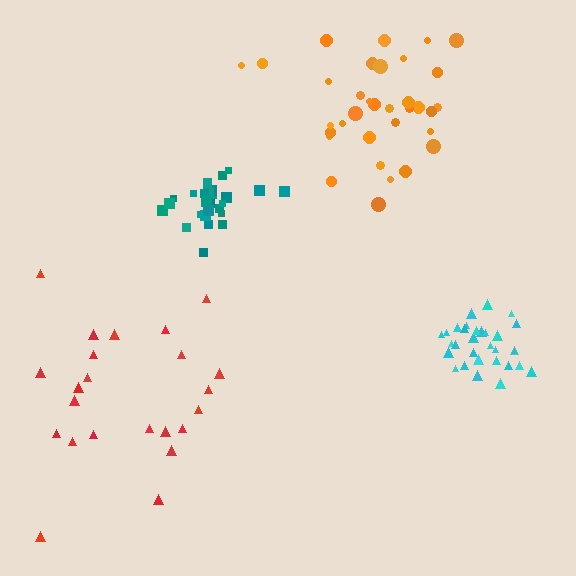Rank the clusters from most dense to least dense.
cyan, teal, orange, red.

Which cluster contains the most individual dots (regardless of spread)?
Orange (34).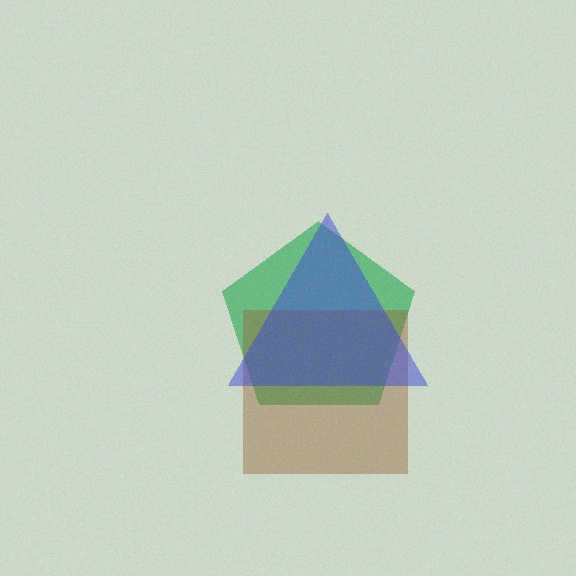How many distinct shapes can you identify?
There are 3 distinct shapes: a green pentagon, a brown square, a blue triangle.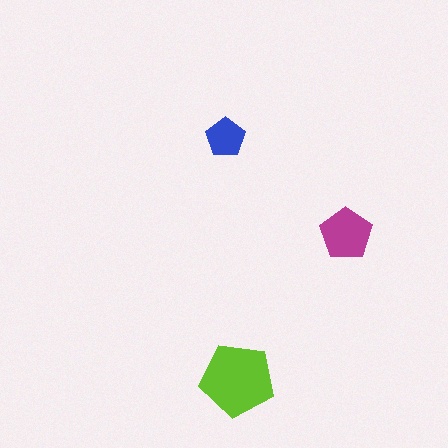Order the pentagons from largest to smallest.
the lime one, the magenta one, the blue one.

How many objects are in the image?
There are 3 objects in the image.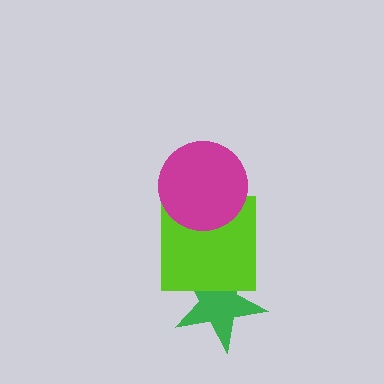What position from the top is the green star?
The green star is 3rd from the top.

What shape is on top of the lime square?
The magenta circle is on top of the lime square.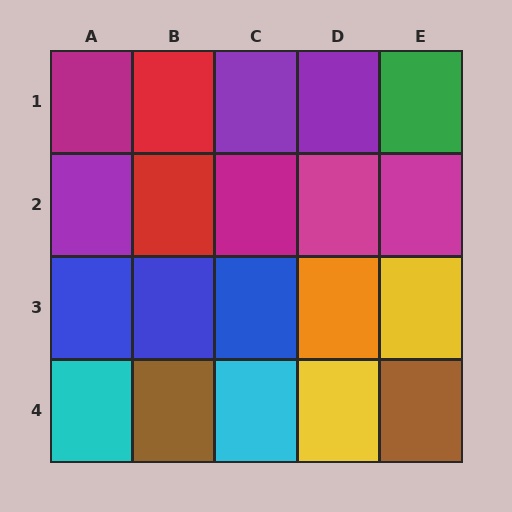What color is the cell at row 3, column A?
Blue.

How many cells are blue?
3 cells are blue.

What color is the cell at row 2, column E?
Magenta.